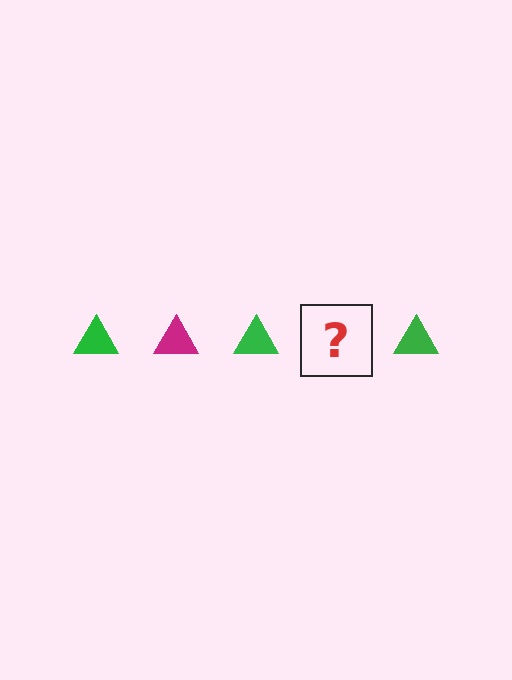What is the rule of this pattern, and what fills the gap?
The rule is that the pattern cycles through green, magenta triangles. The gap should be filled with a magenta triangle.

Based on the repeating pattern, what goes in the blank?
The blank should be a magenta triangle.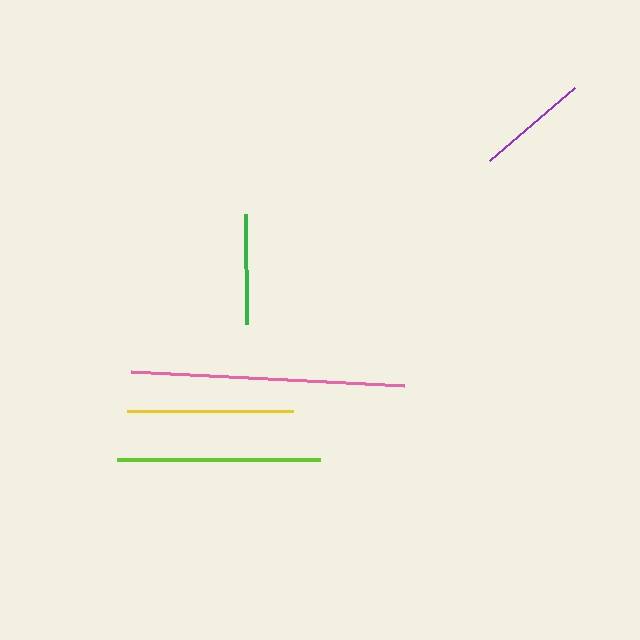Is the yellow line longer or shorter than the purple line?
The yellow line is longer than the purple line.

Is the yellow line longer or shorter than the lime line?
The lime line is longer than the yellow line.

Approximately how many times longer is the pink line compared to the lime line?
The pink line is approximately 1.3 times the length of the lime line.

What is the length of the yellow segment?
The yellow segment is approximately 166 pixels long.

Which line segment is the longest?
The pink line is the longest at approximately 273 pixels.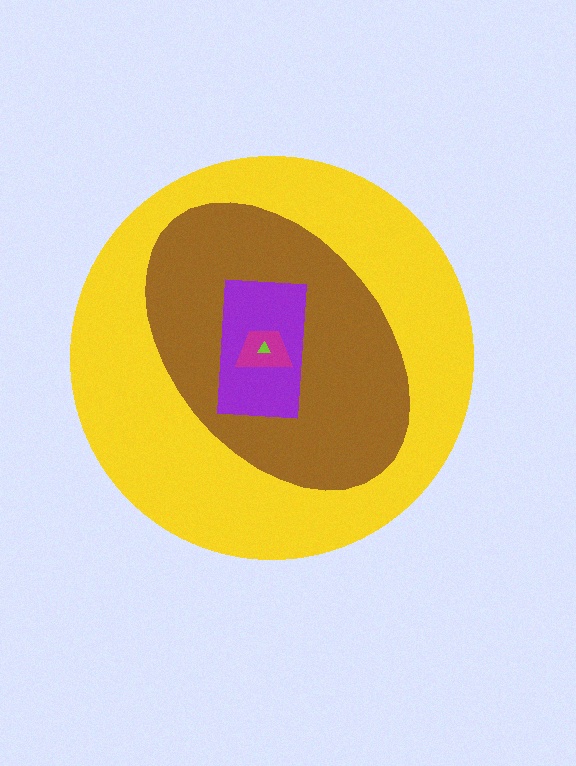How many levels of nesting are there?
5.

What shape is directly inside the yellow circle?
The brown ellipse.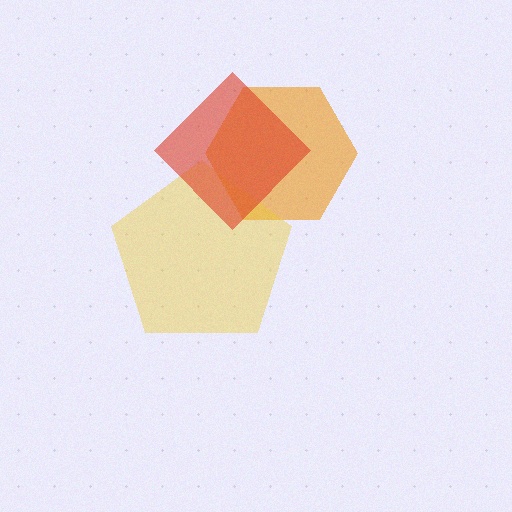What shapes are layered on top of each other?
The layered shapes are: an orange hexagon, a yellow pentagon, a red diamond.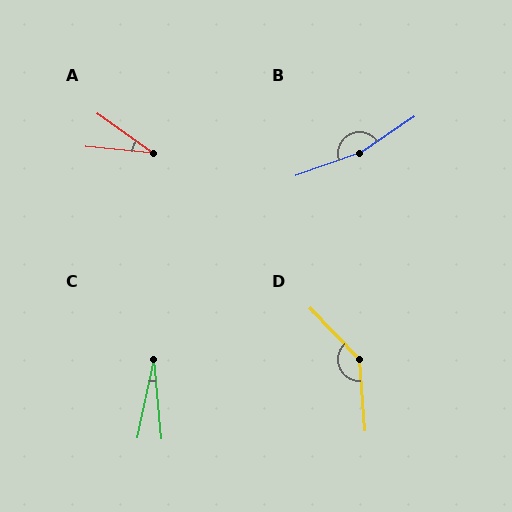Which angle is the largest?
B, at approximately 165 degrees.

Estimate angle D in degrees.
Approximately 141 degrees.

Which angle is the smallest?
C, at approximately 17 degrees.